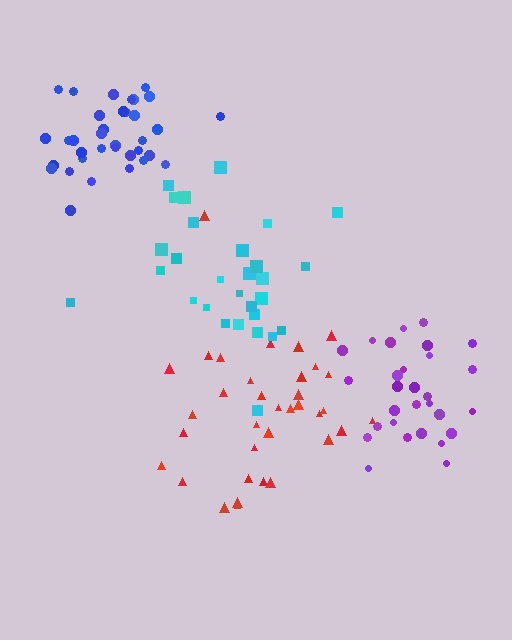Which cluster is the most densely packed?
Blue.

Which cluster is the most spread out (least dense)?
Cyan.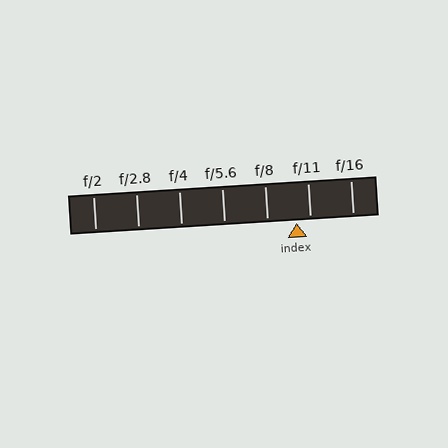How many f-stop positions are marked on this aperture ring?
There are 7 f-stop positions marked.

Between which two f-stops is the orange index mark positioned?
The index mark is between f/8 and f/11.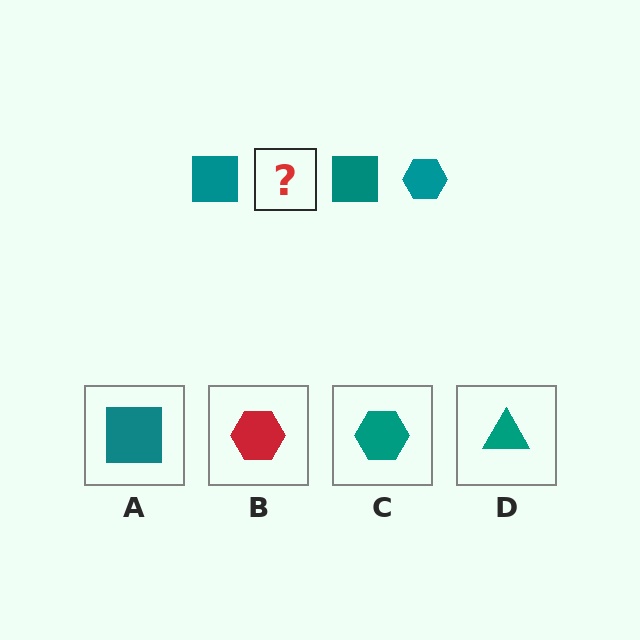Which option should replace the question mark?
Option C.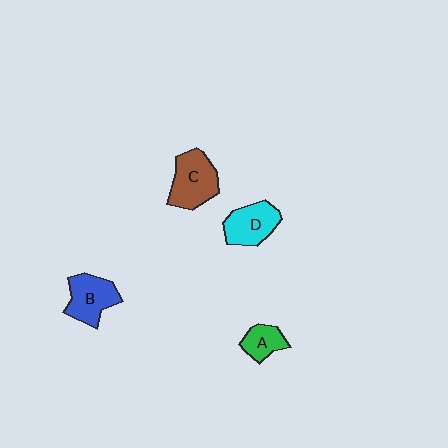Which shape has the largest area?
Shape C (brown).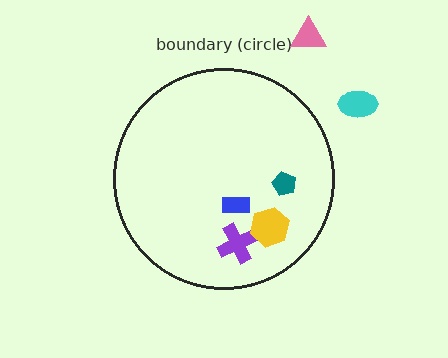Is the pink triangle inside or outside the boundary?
Outside.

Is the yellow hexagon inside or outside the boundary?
Inside.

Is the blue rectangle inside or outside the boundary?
Inside.